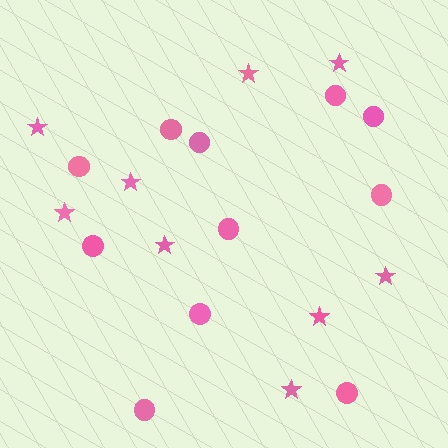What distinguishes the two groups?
There are 2 groups: one group of stars (9) and one group of circles (11).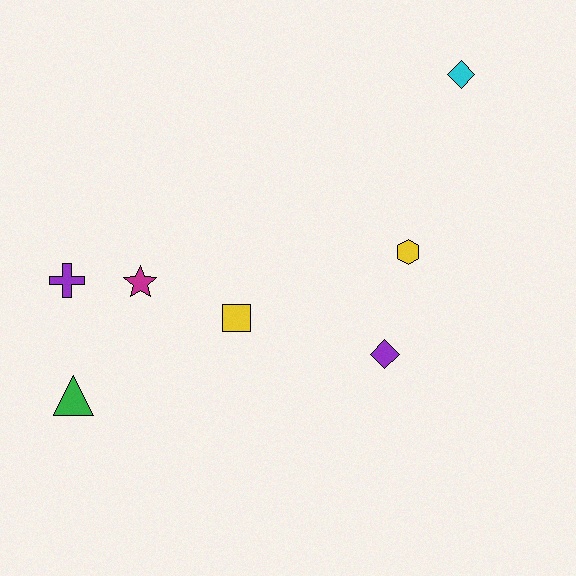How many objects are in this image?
There are 7 objects.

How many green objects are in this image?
There is 1 green object.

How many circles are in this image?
There are no circles.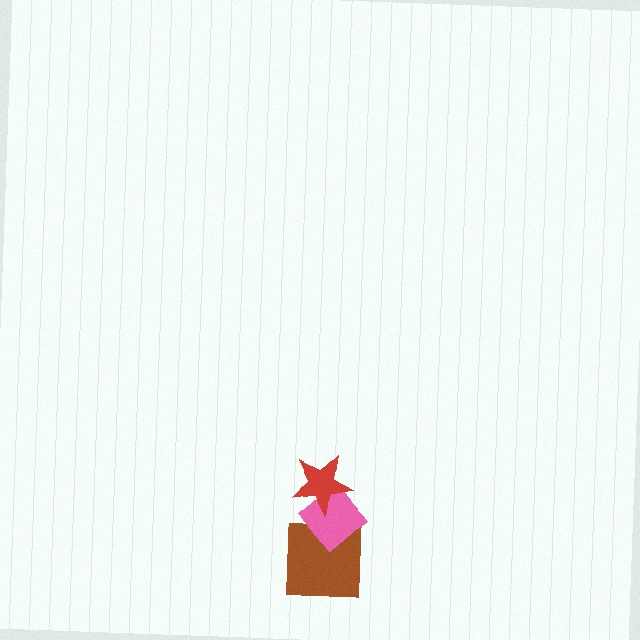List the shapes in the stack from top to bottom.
From top to bottom: the red star, the pink diamond, the brown square.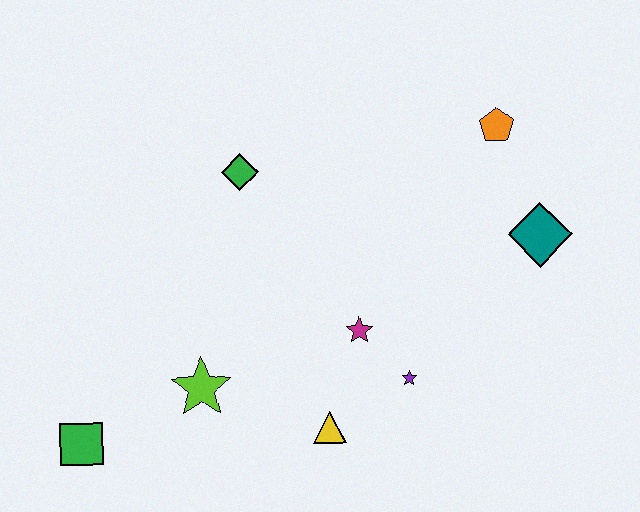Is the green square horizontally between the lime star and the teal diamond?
No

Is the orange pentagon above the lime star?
Yes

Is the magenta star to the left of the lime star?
No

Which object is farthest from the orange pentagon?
The green square is farthest from the orange pentagon.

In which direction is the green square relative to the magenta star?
The green square is to the left of the magenta star.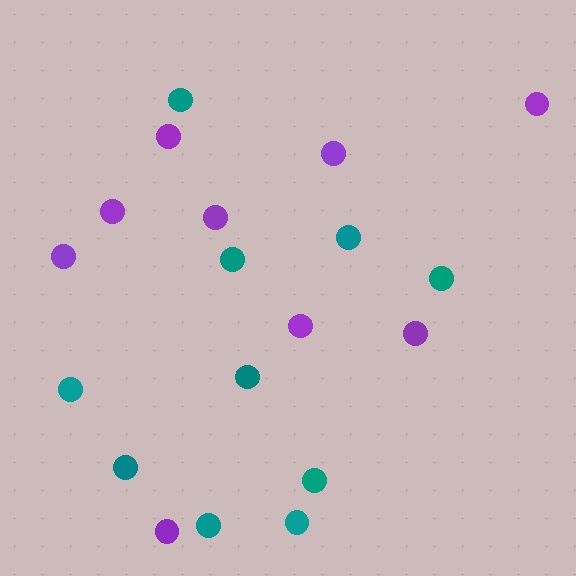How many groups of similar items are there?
There are 2 groups: one group of purple circles (9) and one group of teal circles (10).